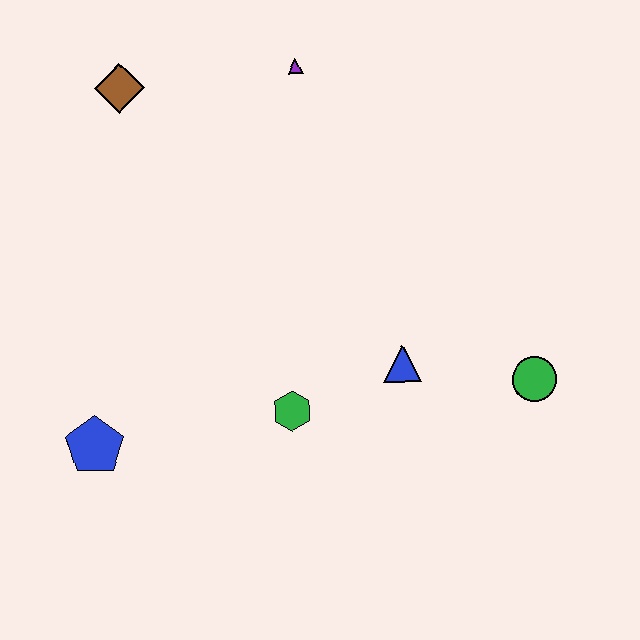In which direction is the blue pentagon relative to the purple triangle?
The blue pentagon is below the purple triangle.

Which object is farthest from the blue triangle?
The brown diamond is farthest from the blue triangle.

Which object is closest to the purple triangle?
The brown diamond is closest to the purple triangle.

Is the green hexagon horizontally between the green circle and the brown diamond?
Yes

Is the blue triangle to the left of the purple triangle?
No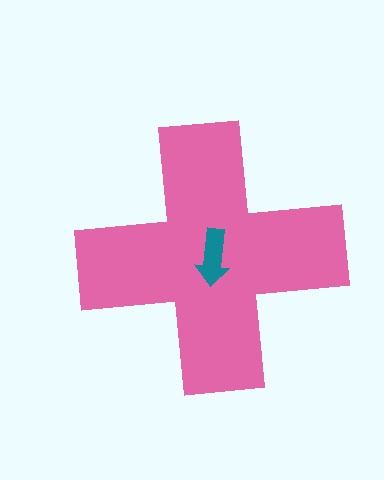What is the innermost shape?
The teal arrow.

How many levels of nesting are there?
2.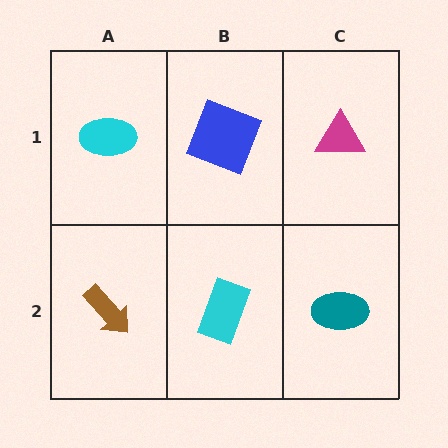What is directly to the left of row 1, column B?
A cyan ellipse.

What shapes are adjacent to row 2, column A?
A cyan ellipse (row 1, column A), a cyan rectangle (row 2, column B).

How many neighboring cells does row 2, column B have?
3.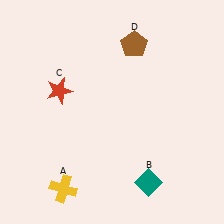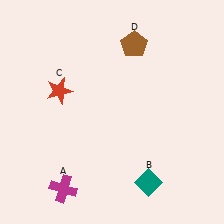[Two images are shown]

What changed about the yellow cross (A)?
In Image 1, A is yellow. In Image 2, it changed to magenta.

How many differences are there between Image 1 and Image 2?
There is 1 difference between the two images.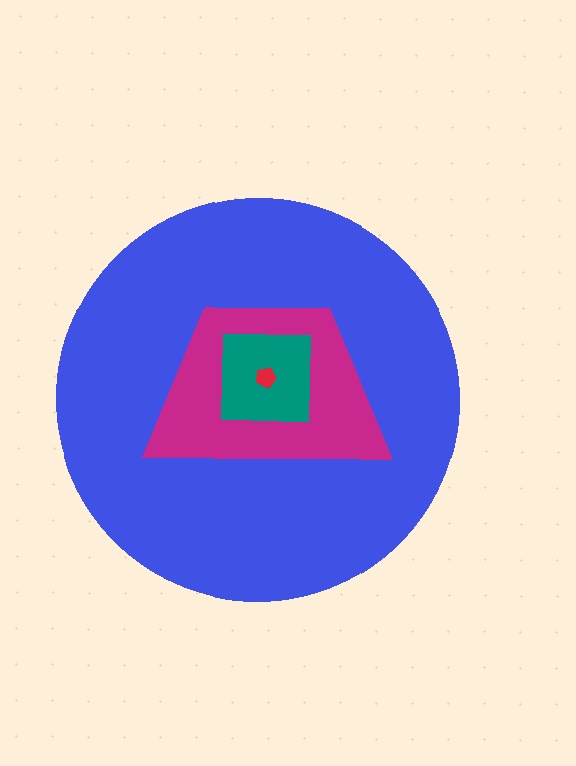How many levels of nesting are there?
4.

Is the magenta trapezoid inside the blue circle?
Yes.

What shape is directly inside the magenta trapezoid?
The teal square.